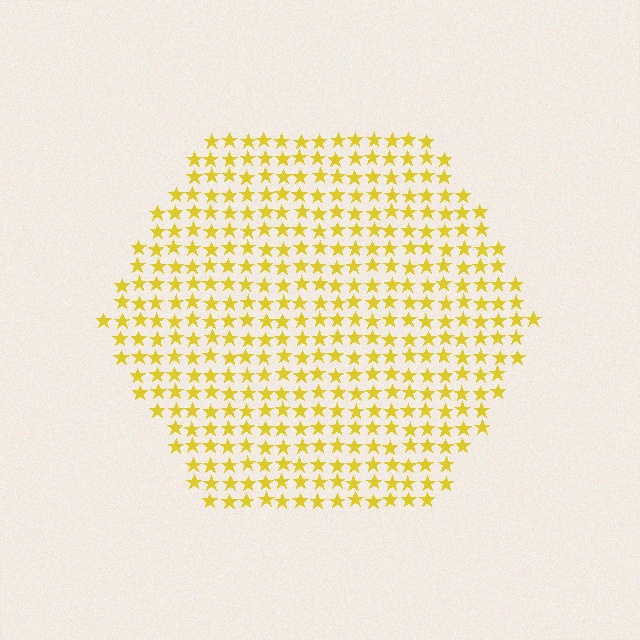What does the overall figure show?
The overall figure shows a hexagon.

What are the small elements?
The small elements are stars.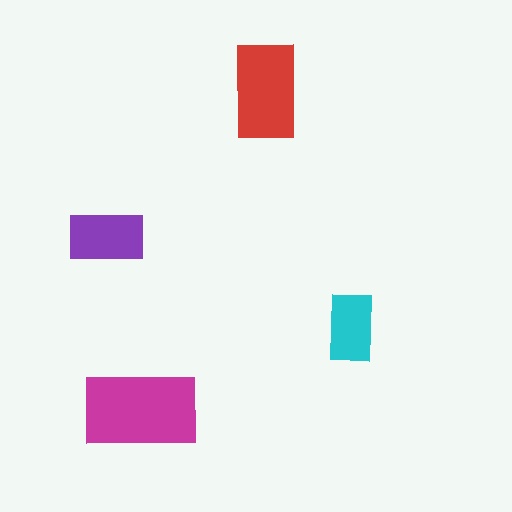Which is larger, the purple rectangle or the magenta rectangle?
The magenta one.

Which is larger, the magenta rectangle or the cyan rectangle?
The magenta one.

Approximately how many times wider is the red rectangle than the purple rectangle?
About 1.5 times wider.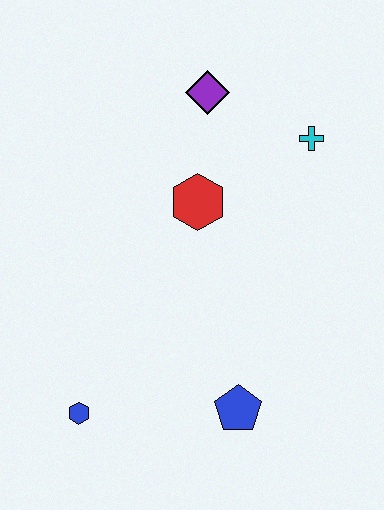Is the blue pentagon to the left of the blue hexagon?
No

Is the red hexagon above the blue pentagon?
Yes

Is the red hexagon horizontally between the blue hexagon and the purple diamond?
Yes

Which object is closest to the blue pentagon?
The blue hexagon is closest to the blue pentagon.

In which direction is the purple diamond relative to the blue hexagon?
The purple diamond is above the blue hexagon.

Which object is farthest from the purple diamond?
The blue hexagon is farthest from the purple diamond.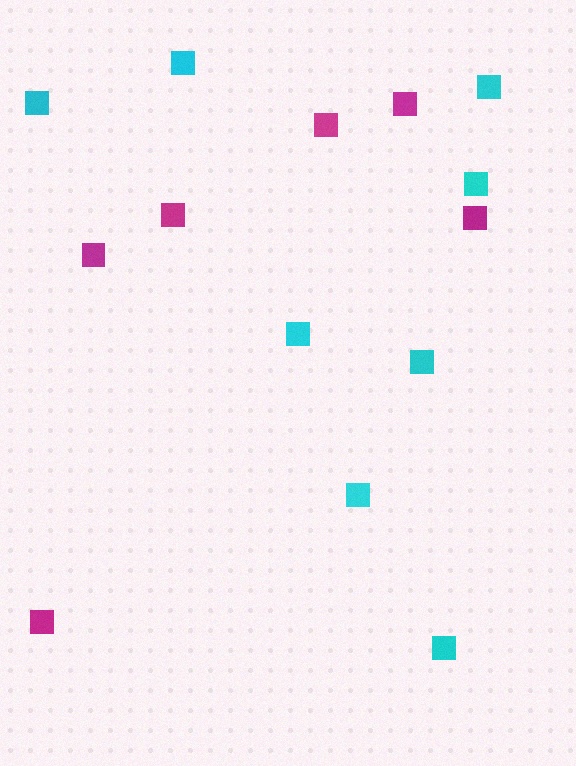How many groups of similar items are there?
There are 2 groups: one group of cyan squares (8) and one group of magenta squares (6).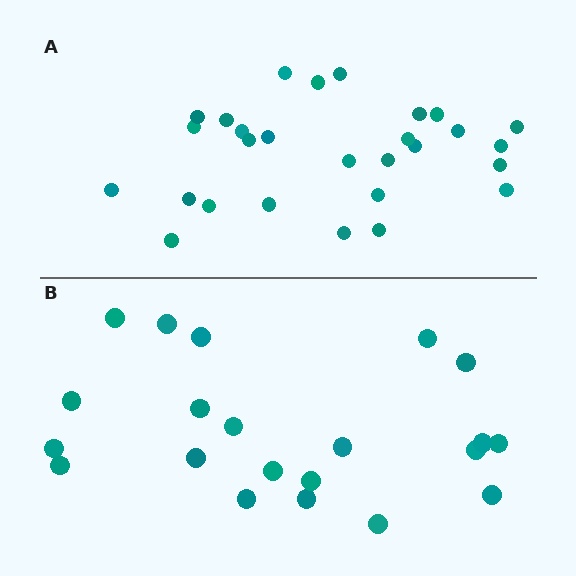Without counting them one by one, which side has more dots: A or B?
Region A (the top region) has more dots.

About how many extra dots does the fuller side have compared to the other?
Region A has roughly 8 or so more dots than region B.